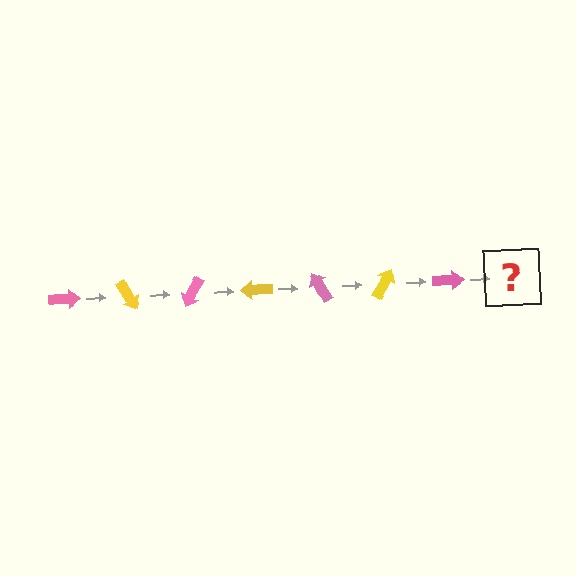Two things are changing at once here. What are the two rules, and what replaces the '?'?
The two rules are that it rotates 60 degrees each step and the color cycles through pink and yellow. The '?' should be a yellow arrow, rotated 420 degrees from the start.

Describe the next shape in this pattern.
It should be a yellow arrow, rotated 420 degrees from the start.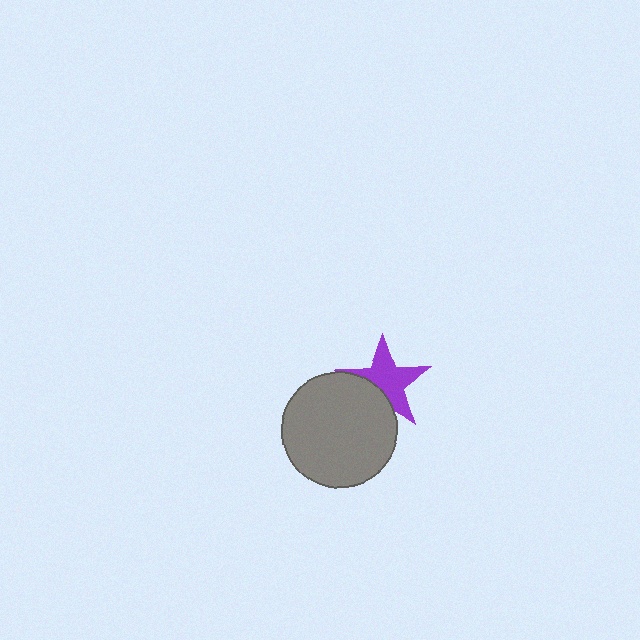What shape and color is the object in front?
The object in front is a gray circle.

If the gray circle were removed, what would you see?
You would see the complete purple star.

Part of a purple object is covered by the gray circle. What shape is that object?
It is a star.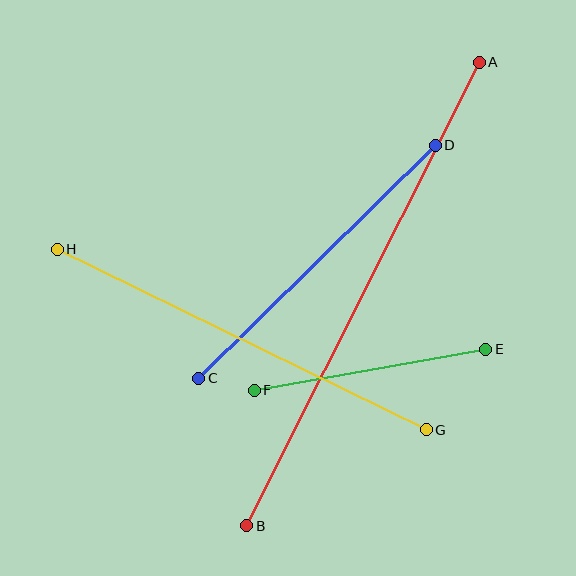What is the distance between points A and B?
The distance is approximately 519 pixels.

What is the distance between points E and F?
The distance is approximately 235 pixels.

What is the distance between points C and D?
The distance is approximately 332 pixels.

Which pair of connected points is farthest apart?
Points A and B are farthest apart.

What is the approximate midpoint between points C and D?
The midpoint is at approximately (317, 262) pixels.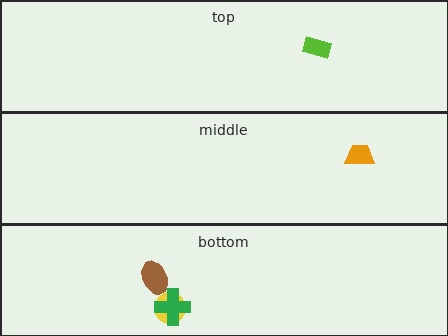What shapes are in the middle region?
The orange trapezoid.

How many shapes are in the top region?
1.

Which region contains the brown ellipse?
The bottom region.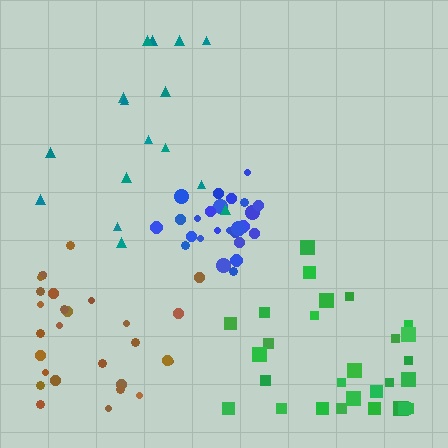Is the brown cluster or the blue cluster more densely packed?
Blue.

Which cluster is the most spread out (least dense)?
Teal.